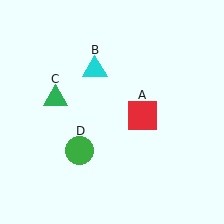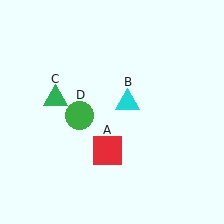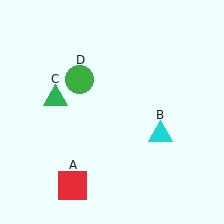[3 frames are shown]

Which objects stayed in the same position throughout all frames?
Green triangle (object C) remained stationary.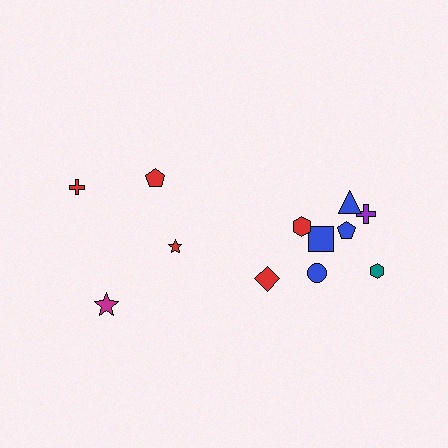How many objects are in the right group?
There are 8 objects.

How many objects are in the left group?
There are 4 objects.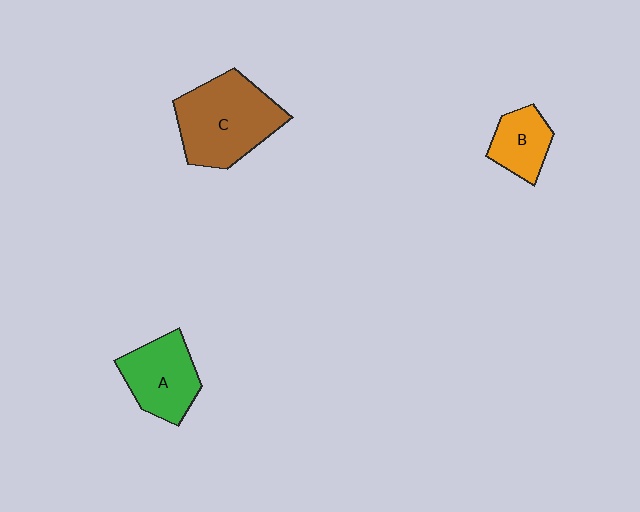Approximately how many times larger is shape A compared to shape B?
Approximately 1.5 times.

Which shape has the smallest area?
Shape B (orange).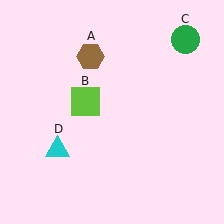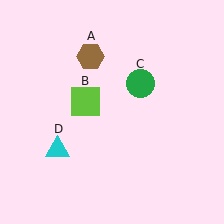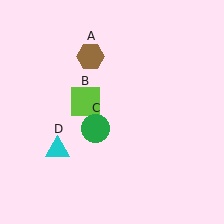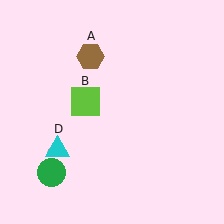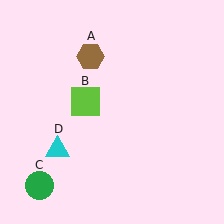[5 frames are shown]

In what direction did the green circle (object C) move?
The green circle (object C) moved down and to the left.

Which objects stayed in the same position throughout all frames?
Brown hexagon (object A) and lime square (object B) and cyan triangle (object D) remained stationary.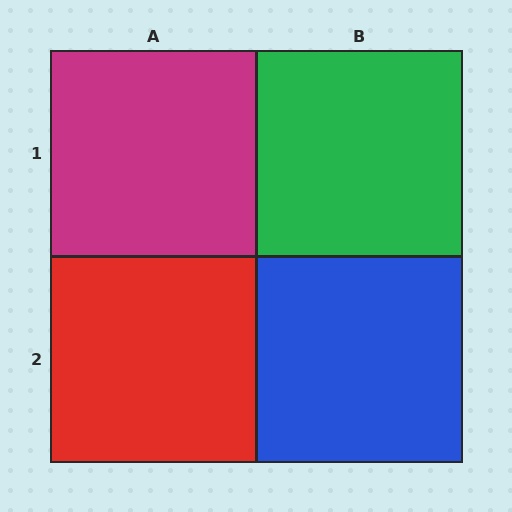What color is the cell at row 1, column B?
Green.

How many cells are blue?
1 cell is blue.